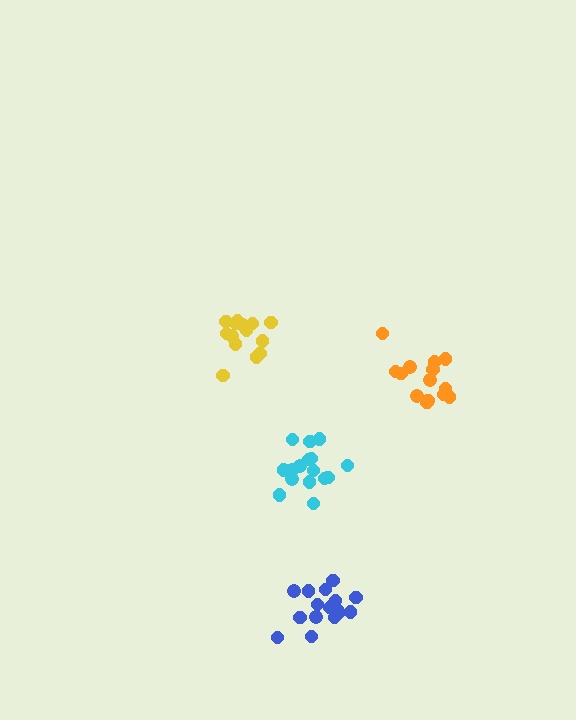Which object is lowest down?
The blue cluster is bottommost.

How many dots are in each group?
Group 1: 14 dots, Group 2: 14 dots, Group 3: 17 dots, Group 4: 17 dots (62 total).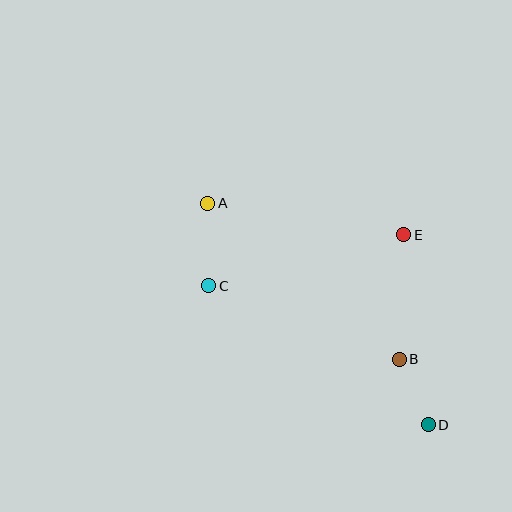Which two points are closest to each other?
Points B and D are closest to each other.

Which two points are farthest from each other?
Points A and D are farthest from each other.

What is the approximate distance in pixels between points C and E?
The distance between C and E is approximately 202 pixels.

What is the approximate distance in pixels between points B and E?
The distance between B and E is approximately 125 pixels.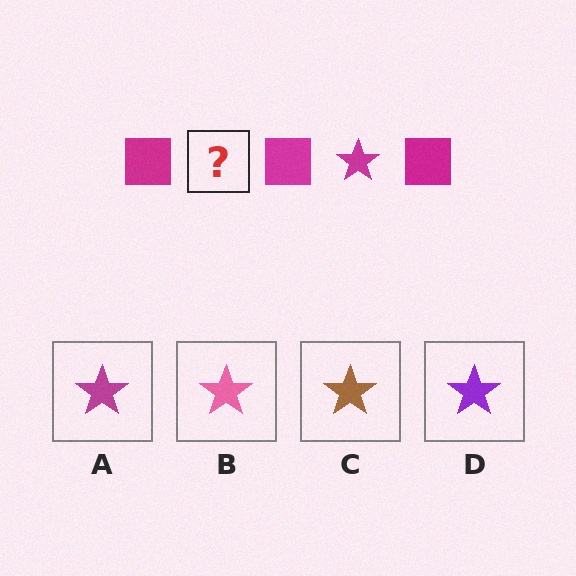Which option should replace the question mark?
Option A.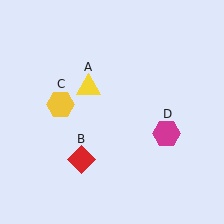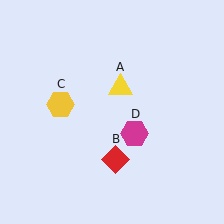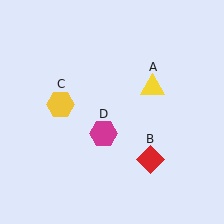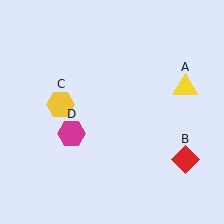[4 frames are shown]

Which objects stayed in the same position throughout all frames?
Yellow hexagon (object C) remained stationary.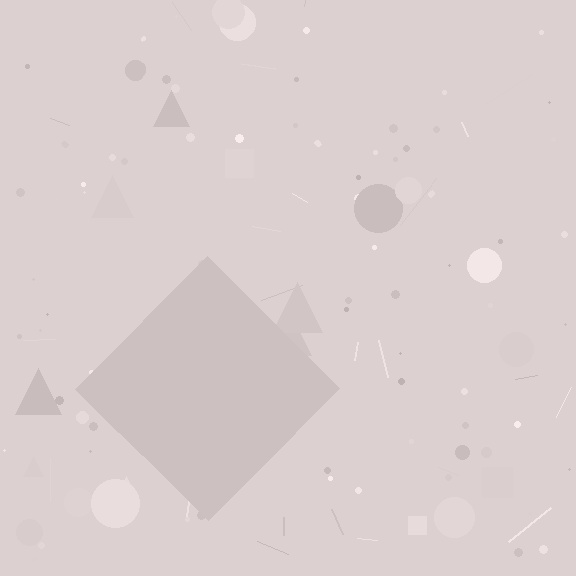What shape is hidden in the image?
A diamond is hidden in the image.